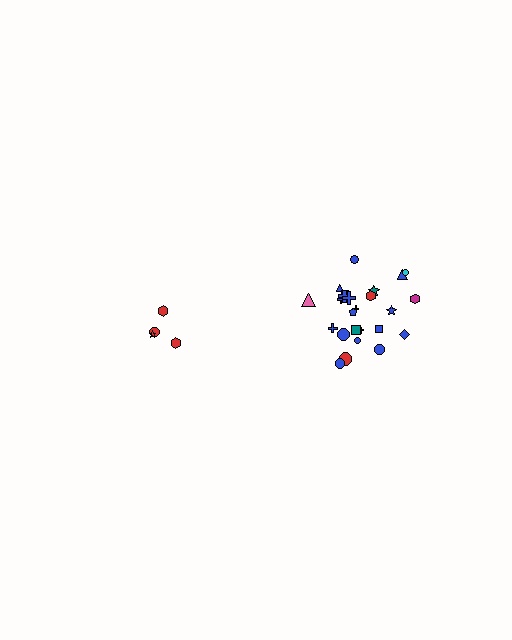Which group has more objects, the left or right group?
The right group.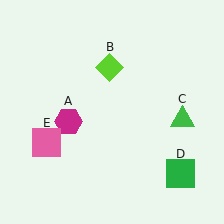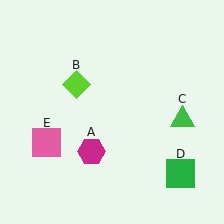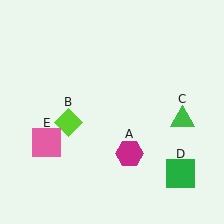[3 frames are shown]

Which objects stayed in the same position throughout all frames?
Green triangle (object C) and green square (object D) and pink square (object E) remained stationary.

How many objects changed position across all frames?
2 objects changed position: magenta hexagon (object A), lime diamond (object B).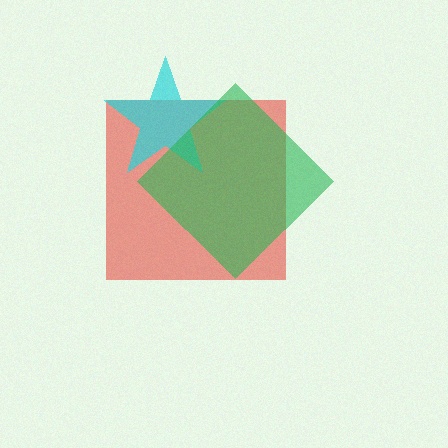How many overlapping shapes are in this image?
There are 3 overlapping shapes in the image.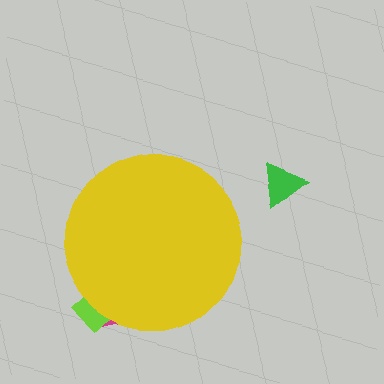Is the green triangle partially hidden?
No, the green triangle is fully visible.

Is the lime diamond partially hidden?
Yes, the lime diamond is partially hidden behind the yellow circle.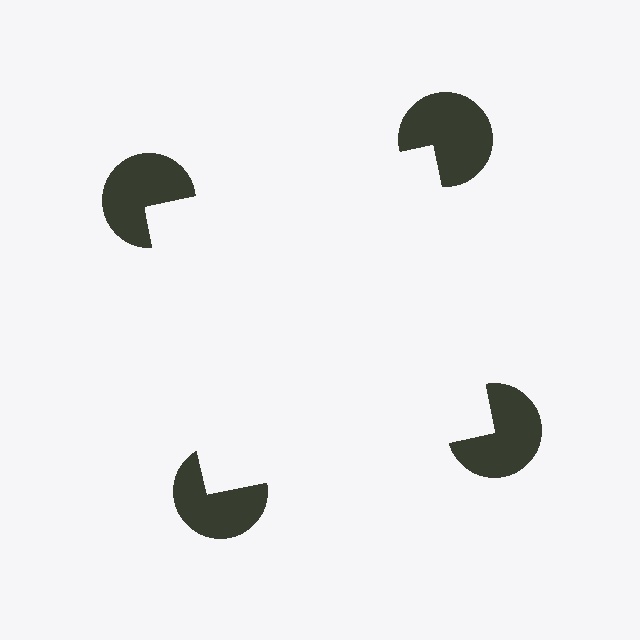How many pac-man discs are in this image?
There are 4 — one at each vertex of the illusory square.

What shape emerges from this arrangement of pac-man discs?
An illusory square — its edges are inferred from the aligned wedge cuts in the pac-man discs, not physically drawn.